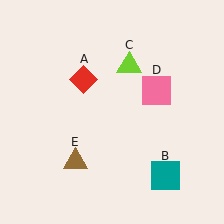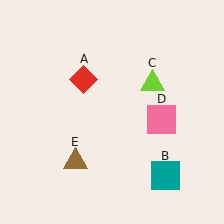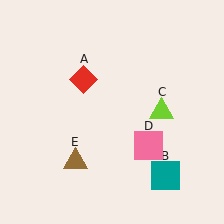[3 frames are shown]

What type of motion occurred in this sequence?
The lime triangle (object C), pink square (object D) rotated clockwise around the center of the scene.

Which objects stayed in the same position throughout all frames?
Red diamond (object A) and teal square (object B) and brown triangle (object E) remained stationary.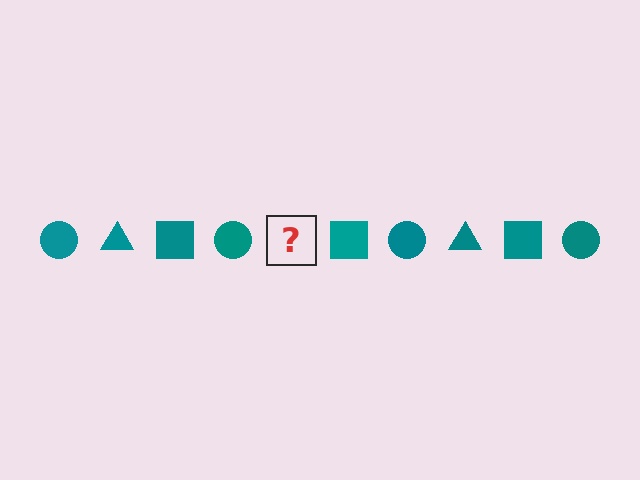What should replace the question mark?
The question mark should be replaced with a teal triangle.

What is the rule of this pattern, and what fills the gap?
The rule is that the pattern cycles through circle, triangle, square shapes in teal. The gap should be filled with a teal triangle.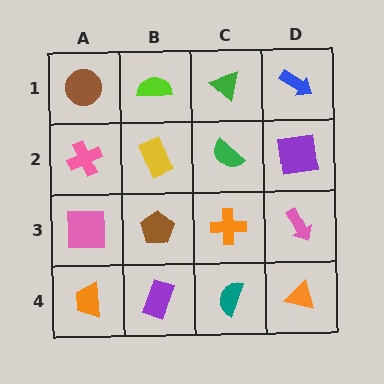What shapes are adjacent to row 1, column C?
A green semicircle (row 2, column C), a lime semicircle (row 1, column B), a blue arrow (row 1, column D).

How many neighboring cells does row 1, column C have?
3.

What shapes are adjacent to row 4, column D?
A pink arrow (row 3, column D), a teal semicircle (row 4, column C).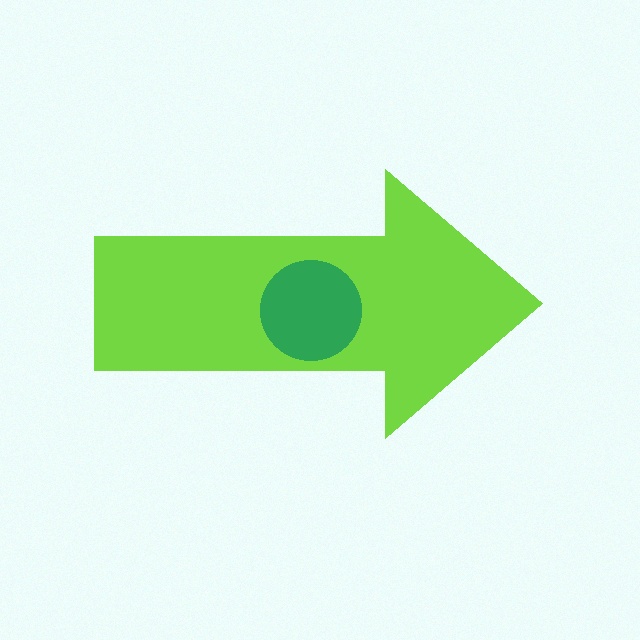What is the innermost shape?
The green circle.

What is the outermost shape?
The lime arrow.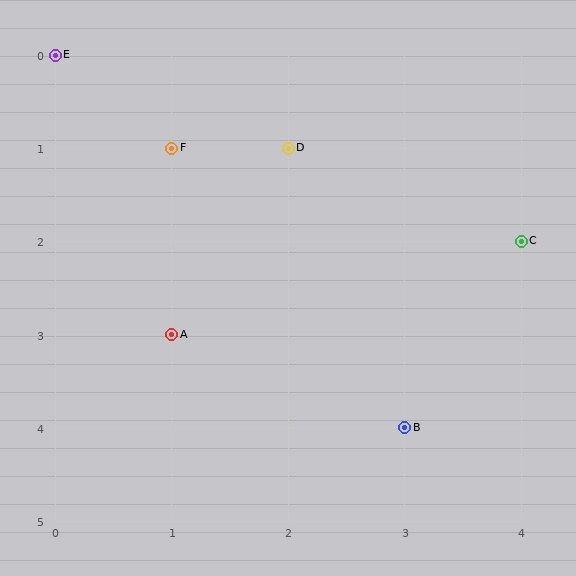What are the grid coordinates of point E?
Point E is at grid coordinates (0, 0).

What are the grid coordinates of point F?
Point F is at grid coordinates (1, 1).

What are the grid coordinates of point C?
Point C is at grid coordinates (4, 2).